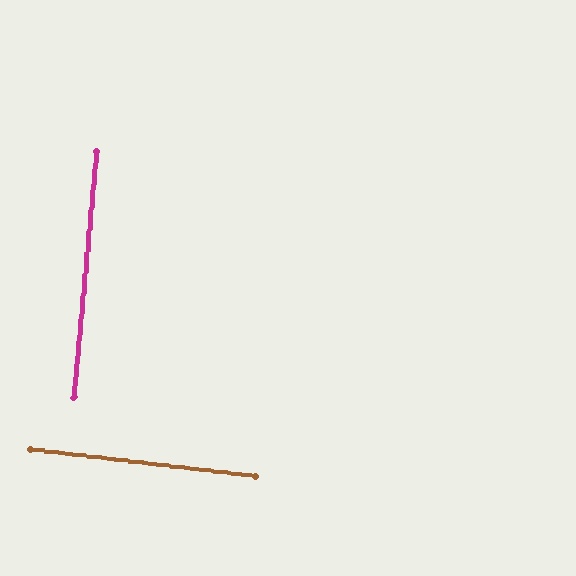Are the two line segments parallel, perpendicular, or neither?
Perpendicular — they meet at approximately 89°.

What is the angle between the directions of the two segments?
Approximately 89 degrees.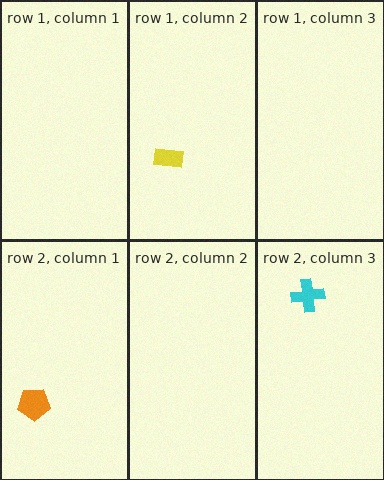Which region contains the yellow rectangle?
The row 1, column 2 region.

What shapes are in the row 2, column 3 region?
The cyan cross.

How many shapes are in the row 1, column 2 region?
1.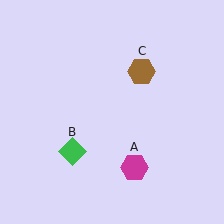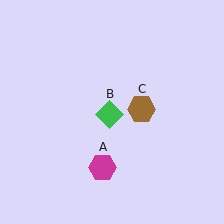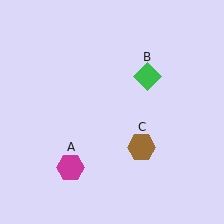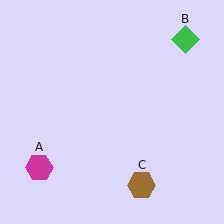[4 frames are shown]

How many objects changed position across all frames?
3 objects changed position: magenta hexagon (object A), green diamond (object B), brown hexagon (object C).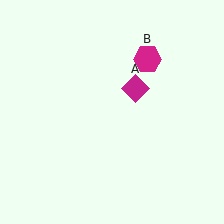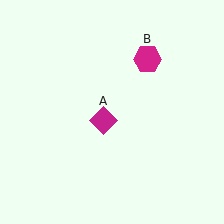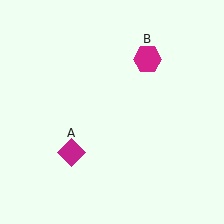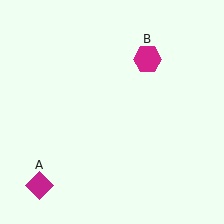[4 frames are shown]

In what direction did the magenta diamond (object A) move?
The magenta diamond (object A) moved down and to the left.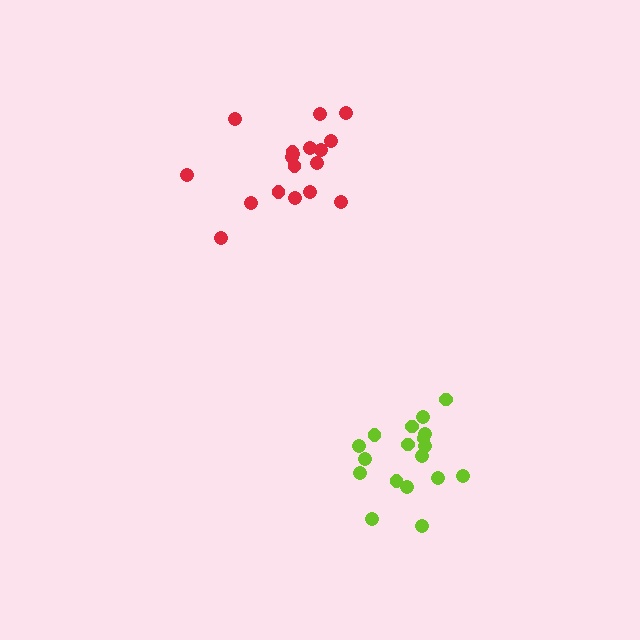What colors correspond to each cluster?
The clusters are colored: red, lime.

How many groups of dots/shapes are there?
There are 2 groups.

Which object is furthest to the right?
The lime cluster is rightmost.